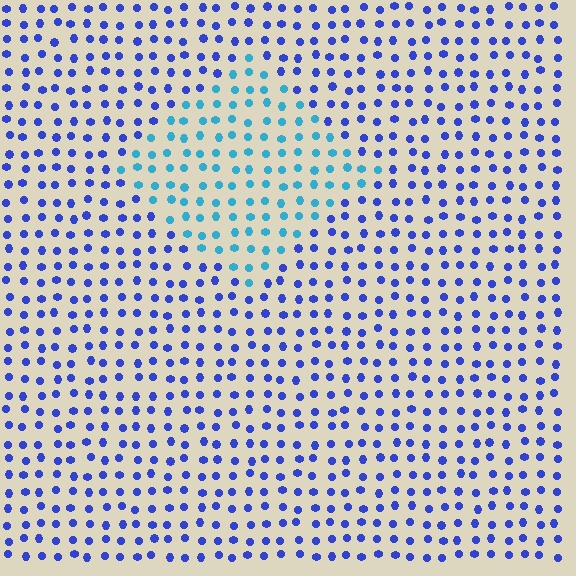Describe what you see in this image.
The image is filled with small blue elements in a uniform arrangement. A diamond-shaped region is visible where the elements are tinted to a slightly different hue, forming a subtle color boundary.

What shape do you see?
I see a diamond.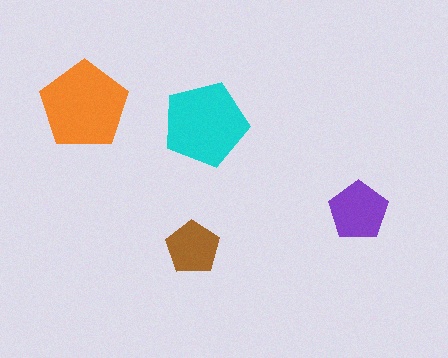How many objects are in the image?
There are 4 objects in the image.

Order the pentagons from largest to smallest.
the orange one, the cyan one, the purple one, the brown one.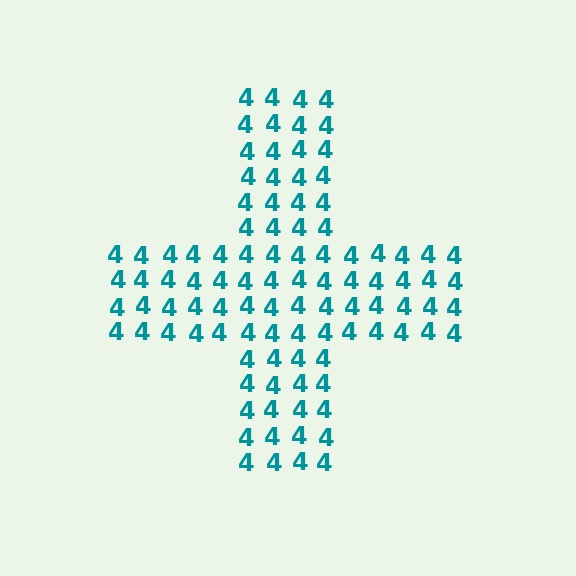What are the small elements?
The small elements are digit 4's.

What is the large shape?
The large shape is a cross.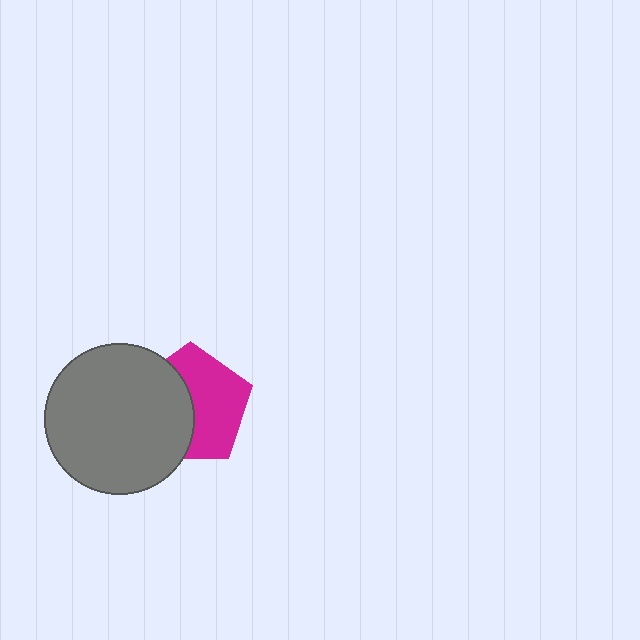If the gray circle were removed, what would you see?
You would see the complete magenta pentagon.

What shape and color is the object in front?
The object in front is a gray circle.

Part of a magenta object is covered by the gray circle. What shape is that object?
It is a pentagon.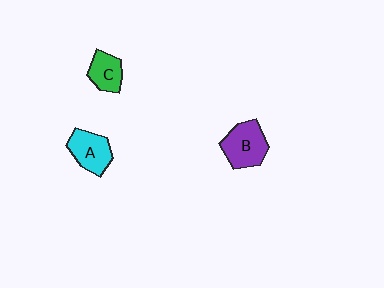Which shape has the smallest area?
Shape C (green).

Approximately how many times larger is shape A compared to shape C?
Approximately 1.3 times.